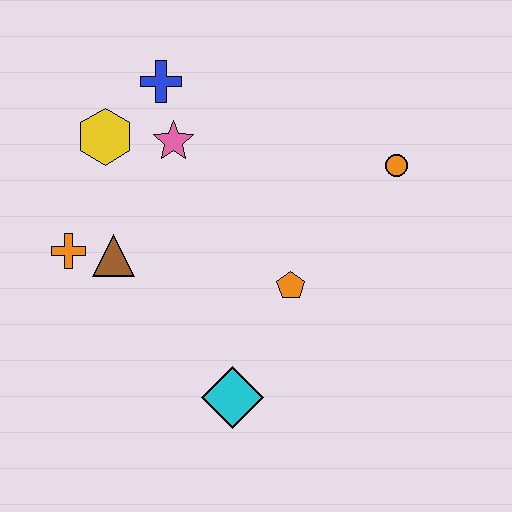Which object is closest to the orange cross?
The brown triangle is closest to the orange cross.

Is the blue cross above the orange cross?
Yes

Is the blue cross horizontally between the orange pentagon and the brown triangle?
Yes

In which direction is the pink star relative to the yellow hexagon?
The pink star is to the right of the yellow hexagon.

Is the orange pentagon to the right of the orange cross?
Yes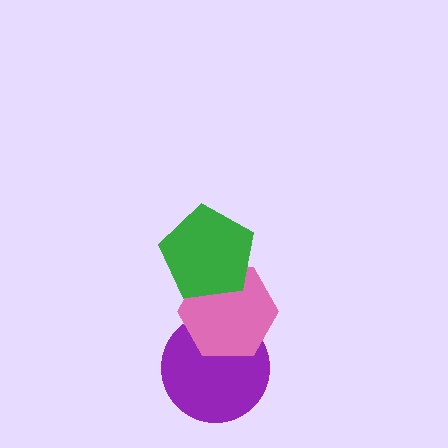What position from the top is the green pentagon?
The green pentagon is 1st from the top.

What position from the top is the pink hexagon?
The pink hexagon is 2nd from the top.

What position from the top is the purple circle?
The purple circle is 3rd from the top.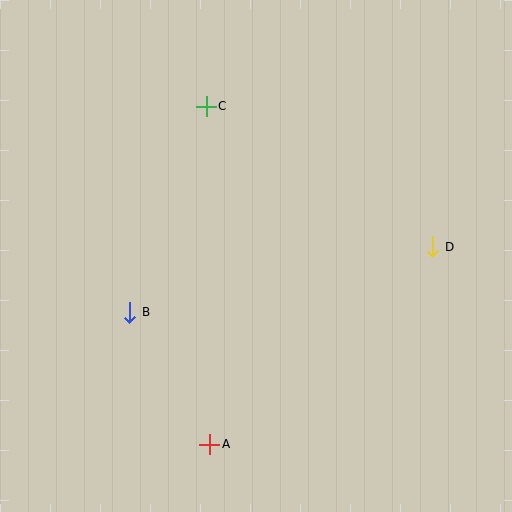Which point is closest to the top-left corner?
Point C is closest to the top-left corner.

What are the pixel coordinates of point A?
Point A is at (210, 444).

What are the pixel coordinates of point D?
Point D is at (433, 247).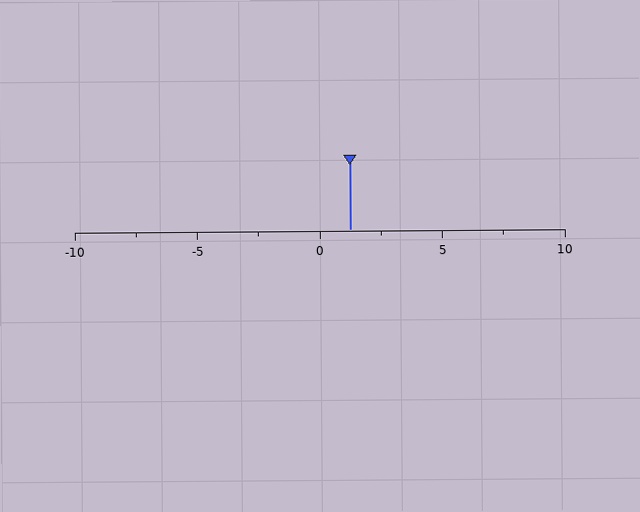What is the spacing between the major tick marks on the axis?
The major ticks are spaced 5 apart.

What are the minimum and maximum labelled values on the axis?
The axis runs from -10 to 10.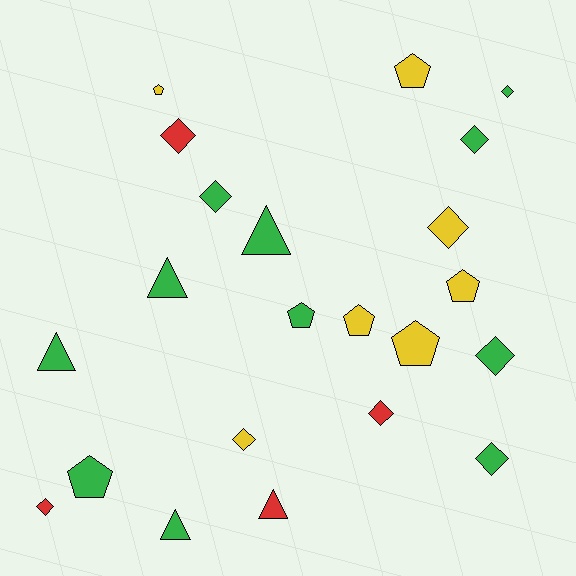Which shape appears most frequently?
Diamond, with 10 objects.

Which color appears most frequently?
Green, with 11 objects.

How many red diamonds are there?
There are 3 red diamonds.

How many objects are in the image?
There are 22 objects.